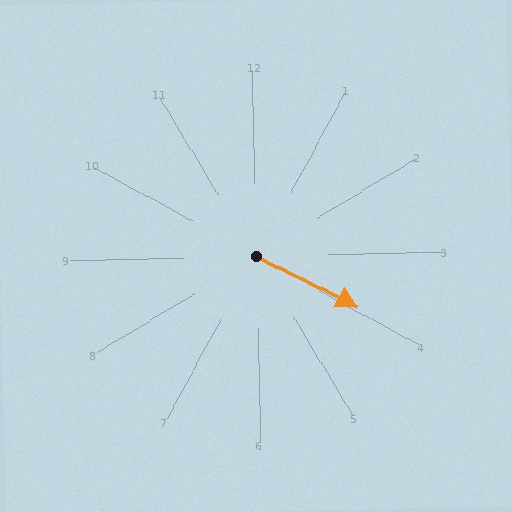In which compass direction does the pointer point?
Southeast.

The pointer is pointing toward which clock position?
Roughly 4 o'clock.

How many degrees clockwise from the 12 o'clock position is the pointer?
Approximately 118 degrees.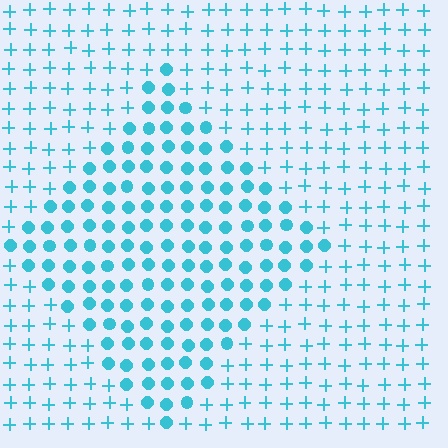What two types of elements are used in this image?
The image uses circles inside the diamond region and plus signs outside it.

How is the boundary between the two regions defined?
The boundary is defined by a change in element shape: circles inside vs. plus signs outside. All elements share the same color and spacing.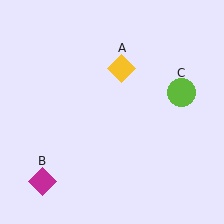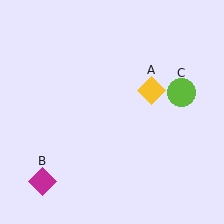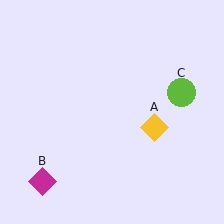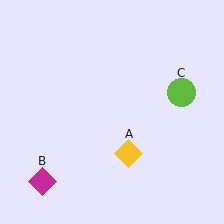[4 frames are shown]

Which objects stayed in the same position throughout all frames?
Magenta diamond (object B) and lime circle (object C) remained stationary.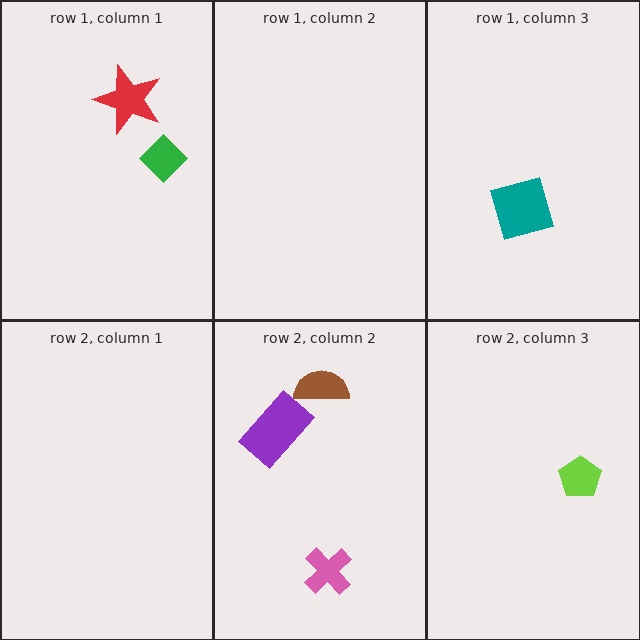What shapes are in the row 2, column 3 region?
The lime pentagon.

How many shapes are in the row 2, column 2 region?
3.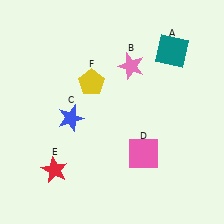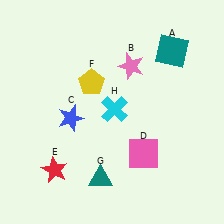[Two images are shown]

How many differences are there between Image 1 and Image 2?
There are 2 differences between the two images.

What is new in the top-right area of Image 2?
A cyan cross (H) was added in the top-right area of Image 2.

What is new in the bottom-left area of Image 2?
A teal triangle (G) was added in the bottom-left area of Image 2.